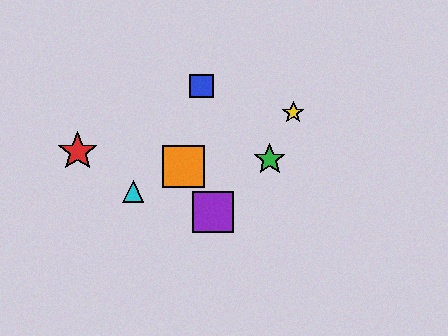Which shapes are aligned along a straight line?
The yellow star, the orange square, the cyan triangle are aligned along a straight line.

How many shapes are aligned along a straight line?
3 shapes (the yellow star, the orange square, the cyan triangle) are aligned along a straight line.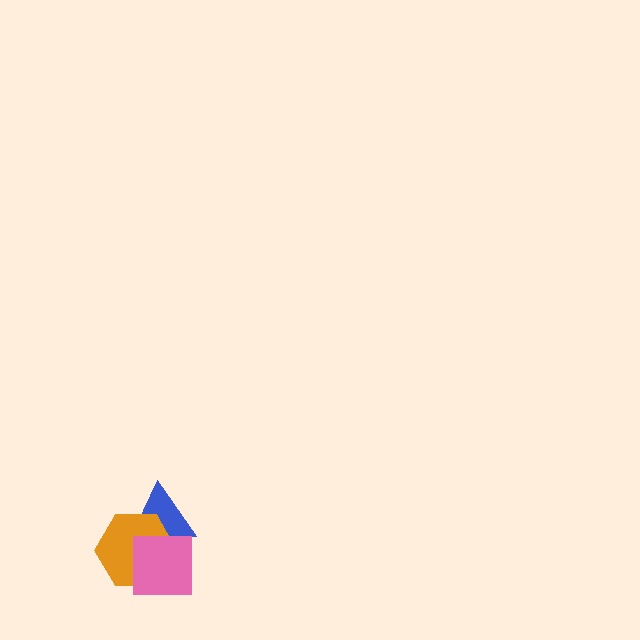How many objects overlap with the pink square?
2 objects overlap with the pink square.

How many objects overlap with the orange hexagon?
2 objects overlap with the orange hexagon.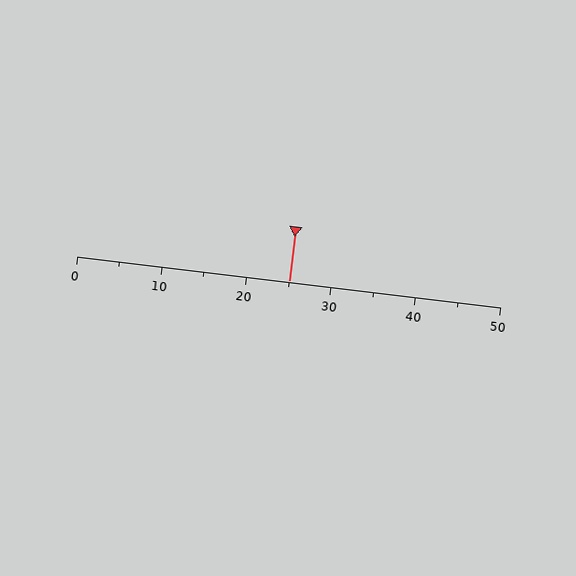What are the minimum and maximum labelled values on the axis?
The axis runs from 0 to 50.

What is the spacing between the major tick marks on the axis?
The major ticks are spaced 10 apart.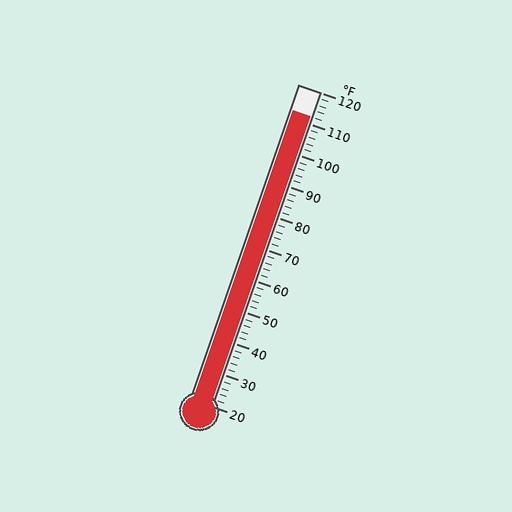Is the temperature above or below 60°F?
The temperature is above 60°F.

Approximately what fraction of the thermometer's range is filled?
The thermometer is filled to approximately 90% of its range.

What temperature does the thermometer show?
The thermometer shows approximately 112°F.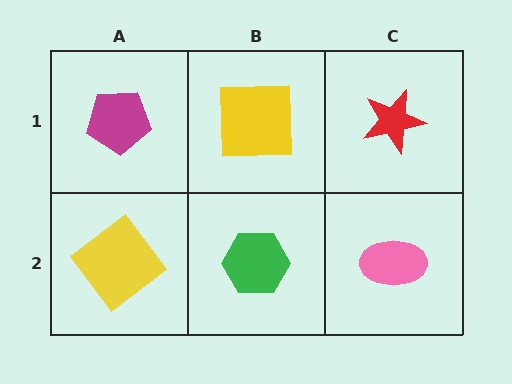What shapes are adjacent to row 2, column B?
A yellow square (row 1, column B), a yellow diamond (row 2, column A), a pink ellipse (row 2, column C).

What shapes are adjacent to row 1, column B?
A green hexagon (row 2, column B), a magenta pentagon (row 1, column A), a red star (row 1, column C).